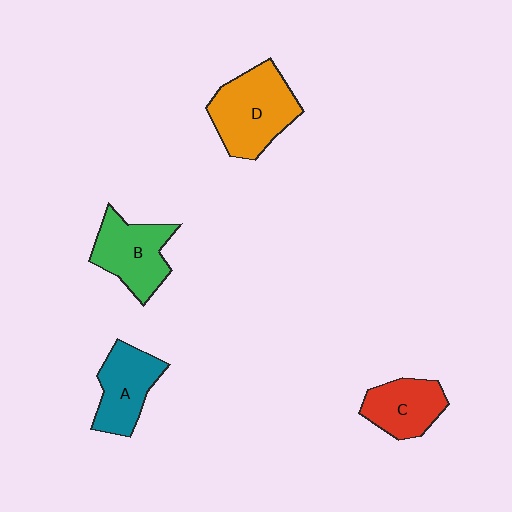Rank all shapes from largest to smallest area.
From largest to smallest: D (orange), B (green), A (teal), C (red).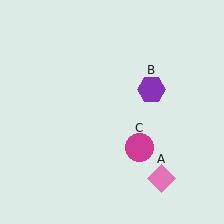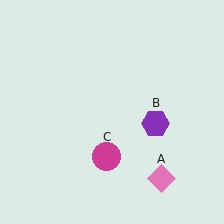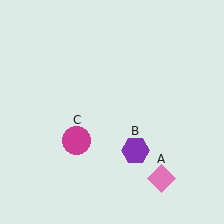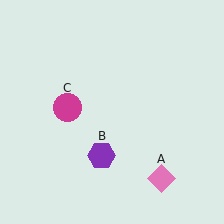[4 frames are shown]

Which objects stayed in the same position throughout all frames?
Pink diamond (object A) remained stationary.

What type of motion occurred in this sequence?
The purple hexagon (object B), magenta circle (object C) rotated clockwise around the center of the scene.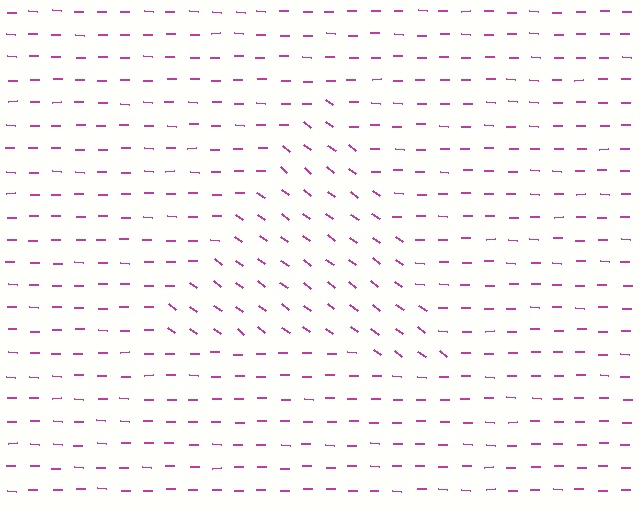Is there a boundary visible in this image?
Yes, there is a texture boundary formed by a change in line orientation.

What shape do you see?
I see a triangle.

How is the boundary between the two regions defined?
The boundary is defined purely by a change in line orientation (approximately 36 degrees difference). All lines are the same color and thickness.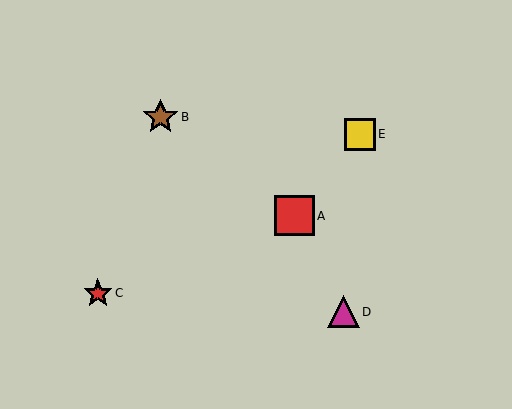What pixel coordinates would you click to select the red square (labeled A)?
Click at (294, 216) to select the red square A.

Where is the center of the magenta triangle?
The center of the magenta triangle is at (343, 312).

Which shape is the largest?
The red square (labeled A) is the largest.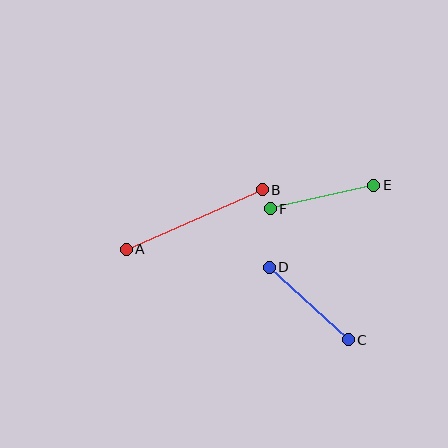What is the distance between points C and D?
The distance is approximately 107 pixels.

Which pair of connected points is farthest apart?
Points A and B are farthest apart.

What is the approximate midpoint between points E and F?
The midpoint is at approximately (322, 197) pixels.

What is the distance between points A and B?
The distance is approximately 149 pixels.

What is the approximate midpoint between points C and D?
The midpoint is at approximately (309, 303) pixels.